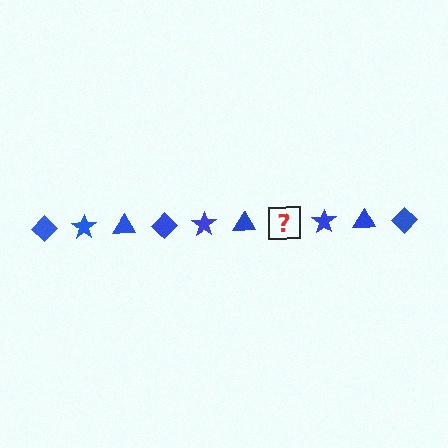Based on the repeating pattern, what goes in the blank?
The blank should be a blue diamond.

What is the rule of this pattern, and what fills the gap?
The rule is that the pattern cycles through diamond, star, triangle shapes in blue. The gap should be filled with a blue diamond.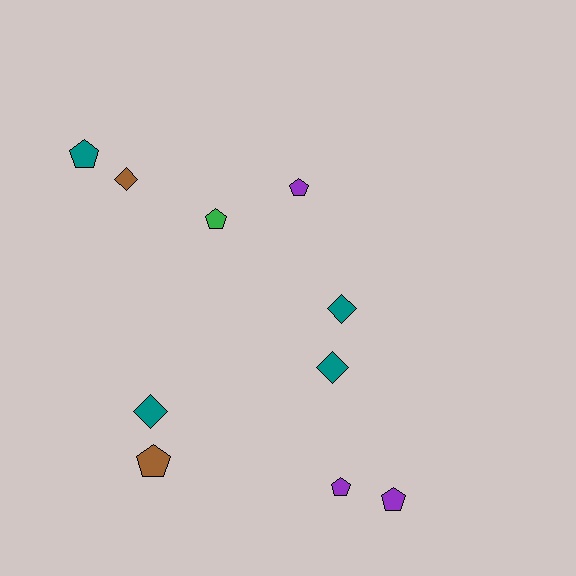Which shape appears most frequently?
Pentagon, with 6 objects.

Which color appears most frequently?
Teal, with 4 objects.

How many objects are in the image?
There are 10 objects.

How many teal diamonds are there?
There are 3 teal diamonds.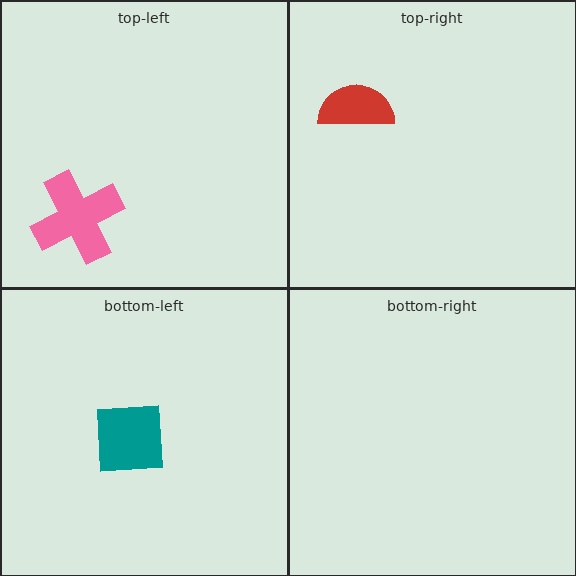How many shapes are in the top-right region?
1.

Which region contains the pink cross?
The top-left region.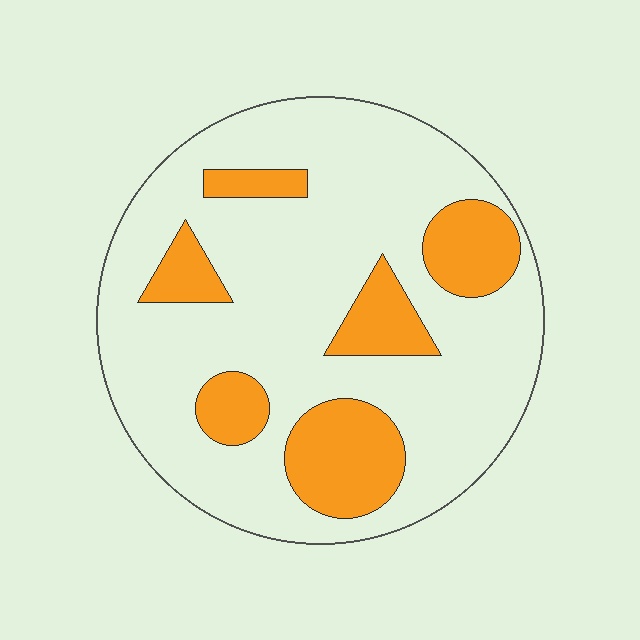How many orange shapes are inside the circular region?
6.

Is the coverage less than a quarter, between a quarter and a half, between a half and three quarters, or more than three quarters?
Less than a quarter.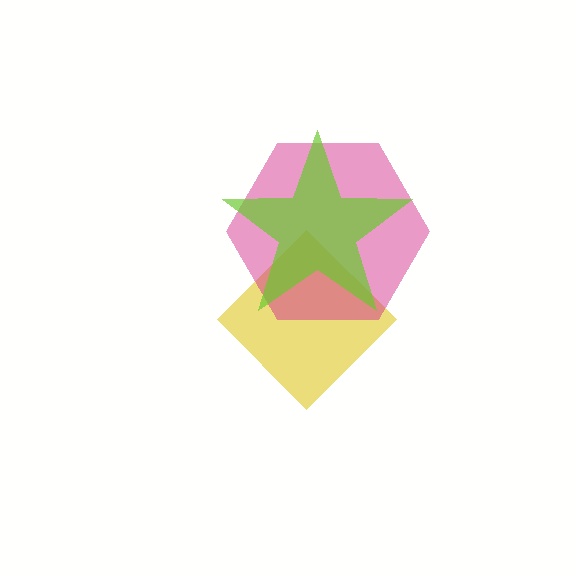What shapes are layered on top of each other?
The layered shapes are: a yellow diamond, a magenta hexagon, a lime star.